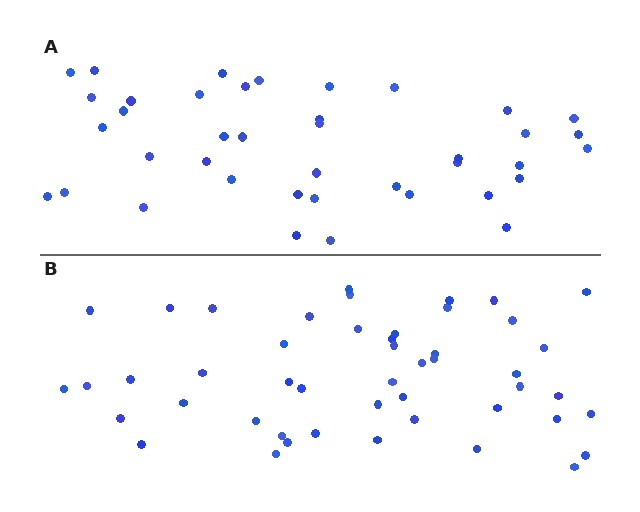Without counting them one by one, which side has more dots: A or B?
Region B (the bottom region) has more dots.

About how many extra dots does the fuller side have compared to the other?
Region B has roughly 8 or so more dots than region A.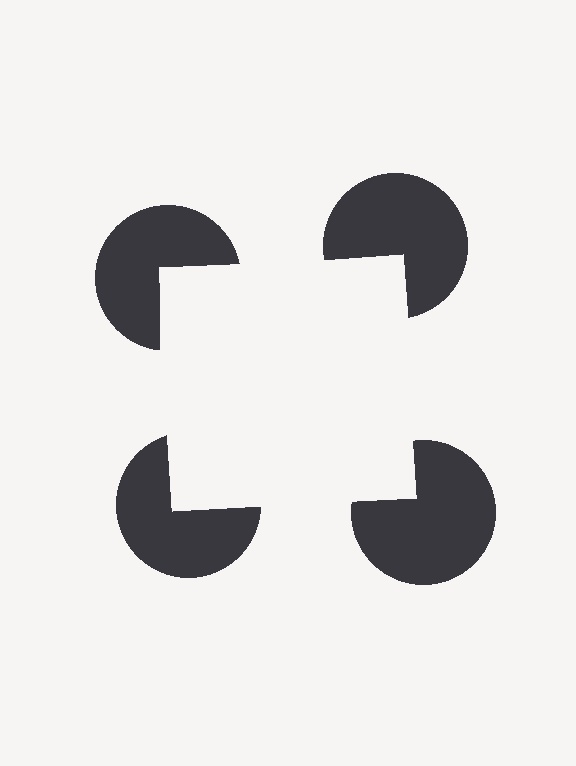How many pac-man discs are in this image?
There are 4 — one at each vertex of the illusory square.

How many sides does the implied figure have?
4 sides.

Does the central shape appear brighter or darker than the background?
It typically appears slightly brighter than the background, even though no actual brightness change is drawn.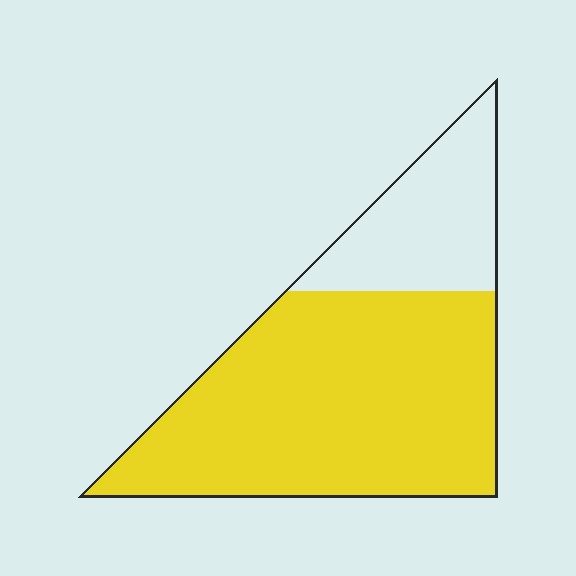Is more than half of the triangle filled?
Yes.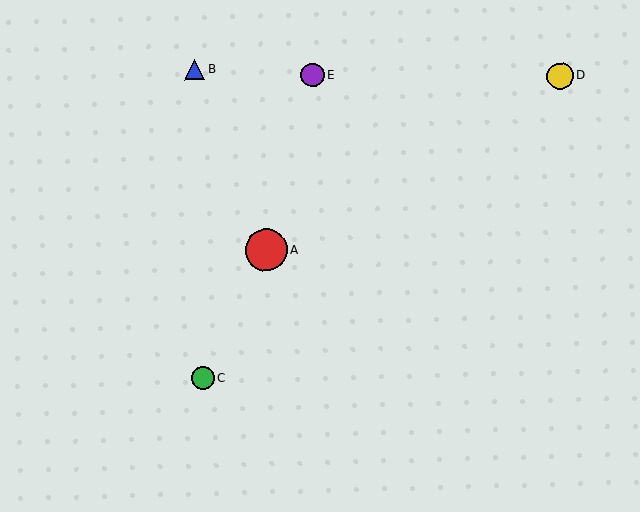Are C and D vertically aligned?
No, C is at x≈203 and D is at x≈560.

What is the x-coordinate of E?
Object E is at x≈313.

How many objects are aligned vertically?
2 objects (B, C) are aligned vertically.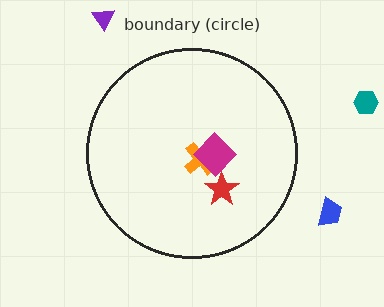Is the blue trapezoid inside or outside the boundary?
Outside.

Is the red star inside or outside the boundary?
Inside.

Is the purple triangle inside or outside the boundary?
Outside.